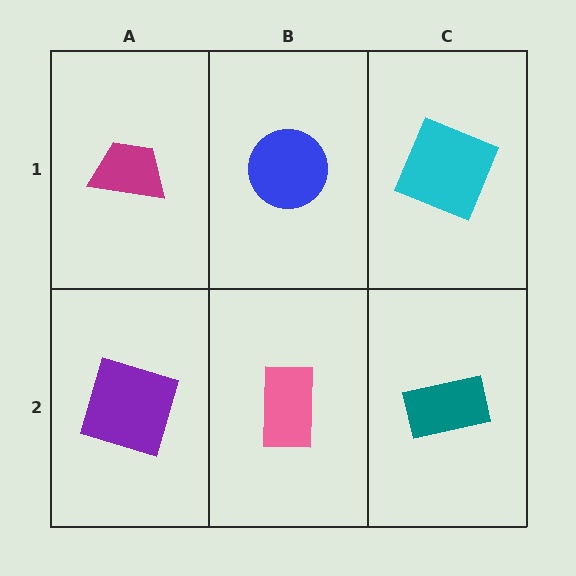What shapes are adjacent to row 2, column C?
A cyan square (row 1, column C), a pink rectangle (row 2, column B).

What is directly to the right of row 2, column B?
A teal rectangle.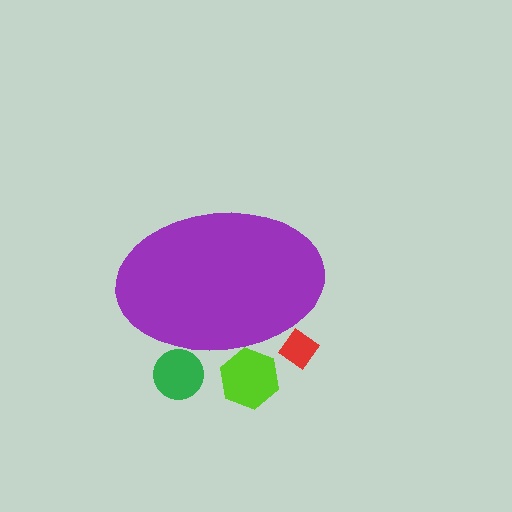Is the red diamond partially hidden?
Yes, the red diamond is partially hidden behind the purple ellipse.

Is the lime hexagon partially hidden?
Yes, the lime hexagon is partially hidden behind the purple ellipse.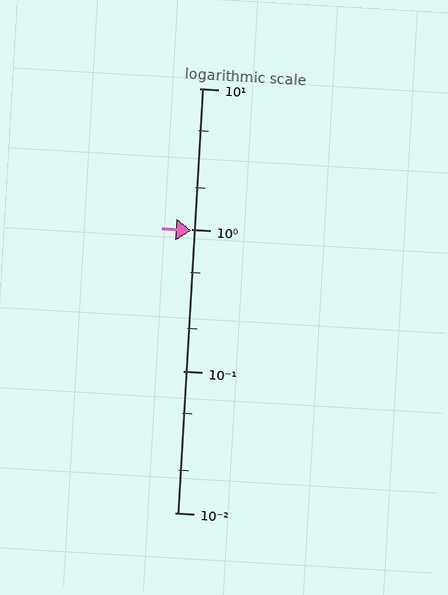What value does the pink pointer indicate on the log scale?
The pointer indicates approximately 0.99.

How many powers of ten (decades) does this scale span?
The scale spans 3 decades, from 0.01 to 10.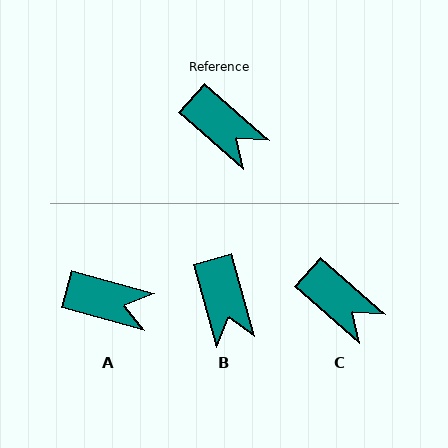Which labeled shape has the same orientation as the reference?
C.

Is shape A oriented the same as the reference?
No, it is off by about 26 degrees.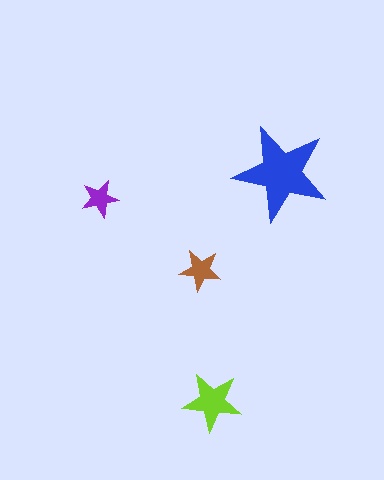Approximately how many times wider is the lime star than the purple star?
About 1.5 times wider.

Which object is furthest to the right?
The blue star is rightmost.